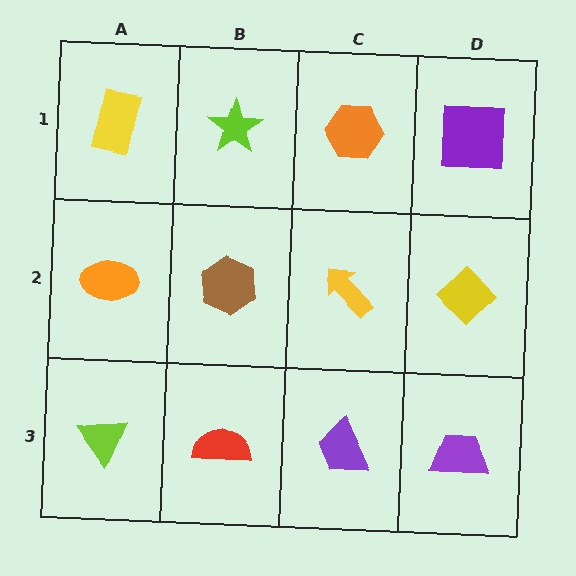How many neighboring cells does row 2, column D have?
3.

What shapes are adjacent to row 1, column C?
A yellow arrow (row 2, column C), a lime star (row 1, column B), a purple square (row 1, column D).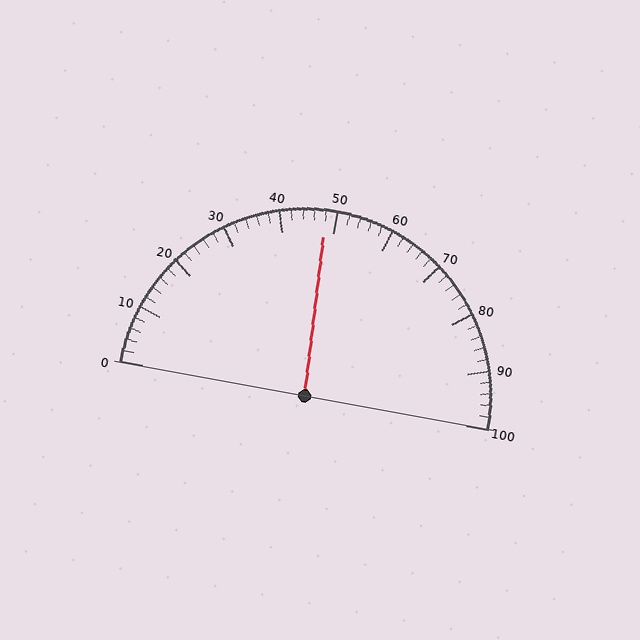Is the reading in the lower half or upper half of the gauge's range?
The reading is in the lower half of the range (0 to 100).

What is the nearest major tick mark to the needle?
The nearest major tick mark is 50.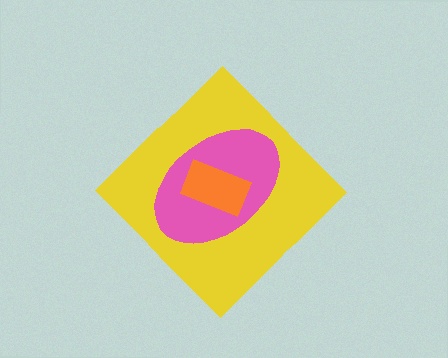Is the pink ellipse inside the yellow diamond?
Yes.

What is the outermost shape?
The yellow diamond.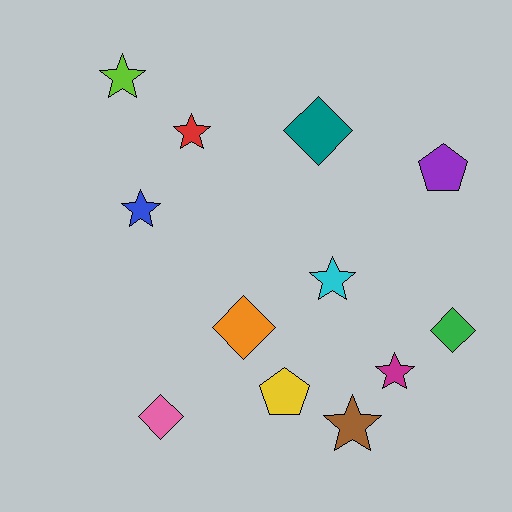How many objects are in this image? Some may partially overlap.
There are 12 objects.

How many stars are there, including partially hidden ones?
There are 6 stars.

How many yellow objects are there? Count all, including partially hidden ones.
There is 1 yellow object.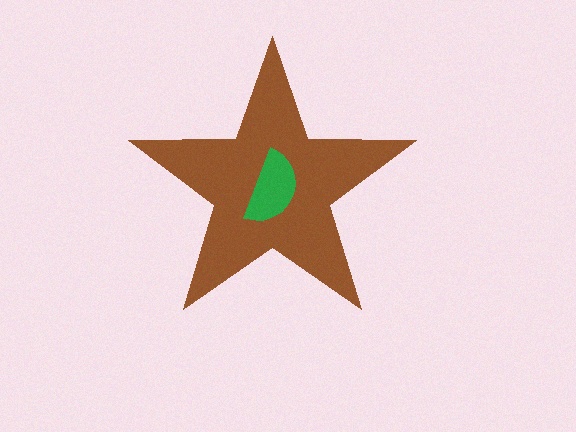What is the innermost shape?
The green semicircle.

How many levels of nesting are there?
2.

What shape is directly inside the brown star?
The green semicircle.